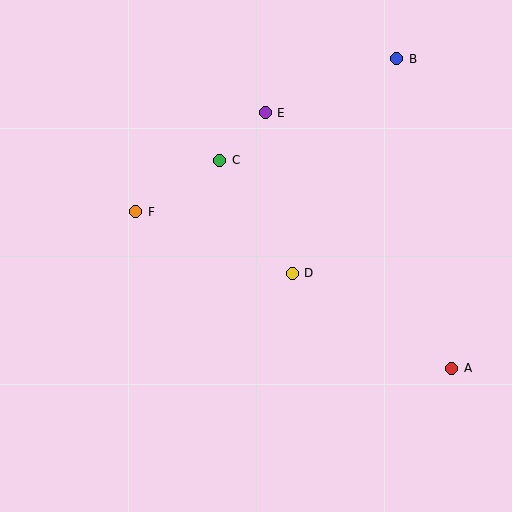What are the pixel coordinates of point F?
Point F is at (136, 212).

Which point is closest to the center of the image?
Point D at (292, 273) is closest to the center.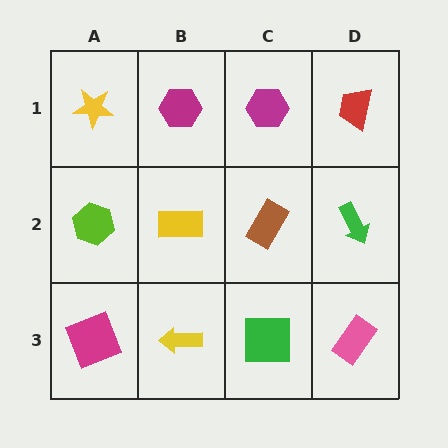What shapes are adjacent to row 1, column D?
A green arrow (row 2, column D), a magenta hexagon (row 1, column C).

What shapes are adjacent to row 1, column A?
A lime hexagon (row 2, column A), a magenta hexagon (row 1, column B).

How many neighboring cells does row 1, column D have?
2.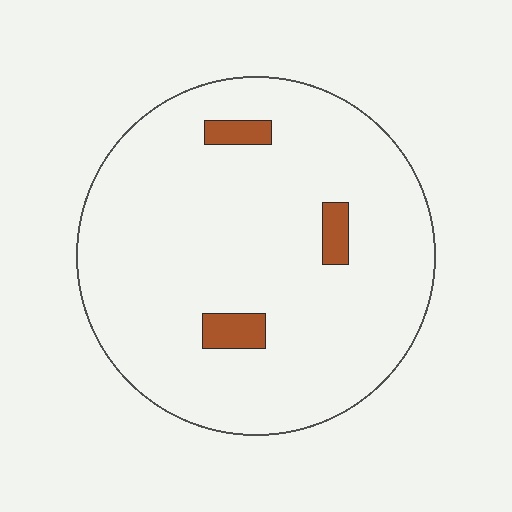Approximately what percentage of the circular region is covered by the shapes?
Approximately 5%.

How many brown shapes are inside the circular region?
3.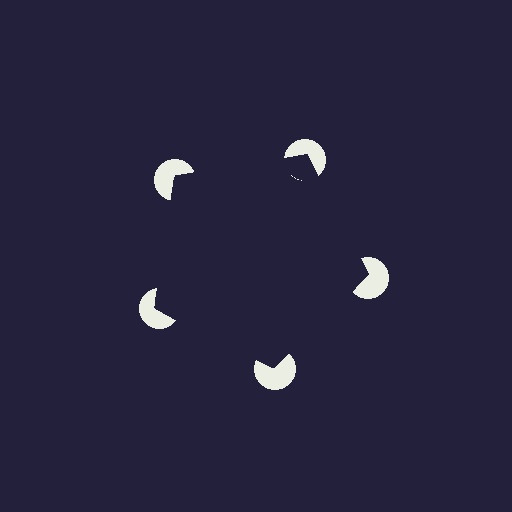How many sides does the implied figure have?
5 sides.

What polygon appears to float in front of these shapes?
An illusory pentagon — its edges are inferred from the aligned wedge cuts in the pac-man discs, not physically drawn.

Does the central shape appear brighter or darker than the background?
It typically appears slightly darker than the background, even though no actual brightness change is drawn.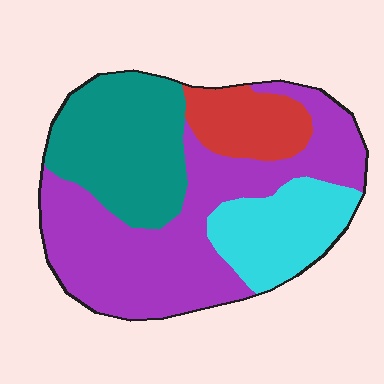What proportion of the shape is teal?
Teal covers 26% of the shape.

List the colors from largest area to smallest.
From largest to smallest: purple, teal, cyan, red.